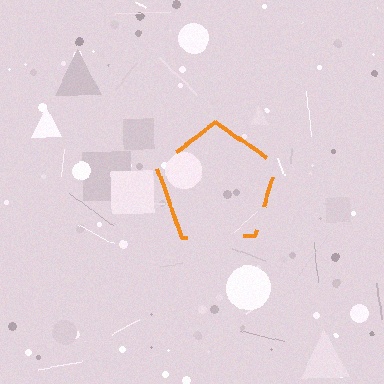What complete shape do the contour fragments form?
The contour fragments form a pentagon.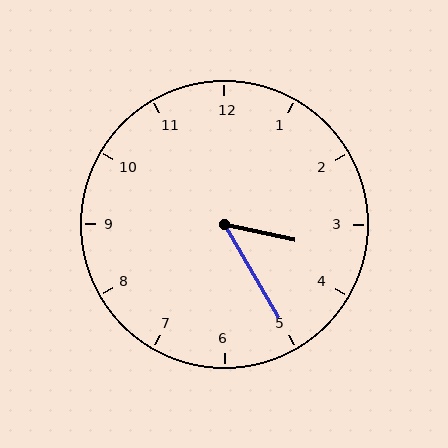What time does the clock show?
3:25.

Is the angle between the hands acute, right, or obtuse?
It is acute.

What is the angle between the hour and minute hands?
Approximately 48 degrees.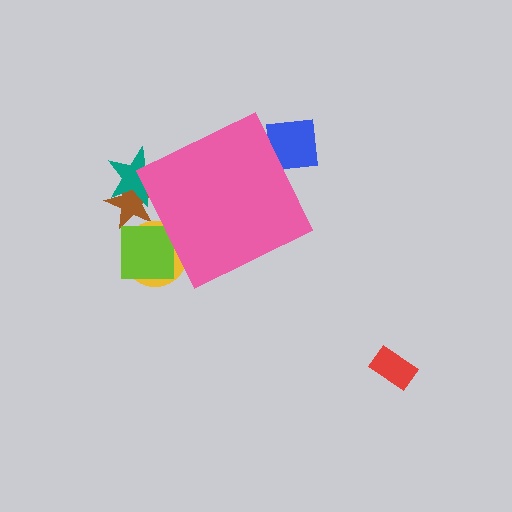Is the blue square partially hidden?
Yes, the blue square is partially hidden behind the pink diamond.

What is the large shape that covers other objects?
A pink diamond.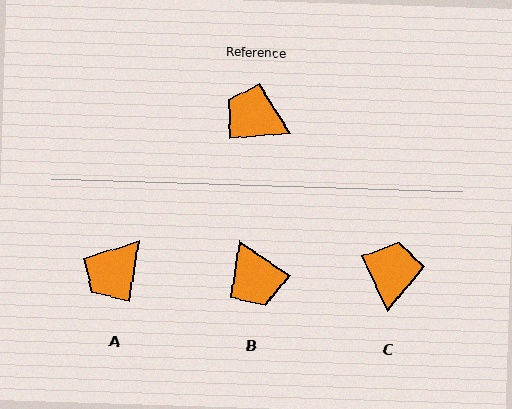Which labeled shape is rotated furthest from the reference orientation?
B, about 140 degrees away.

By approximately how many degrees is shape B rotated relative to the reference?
Approximately 140 degrees counter-clockwise.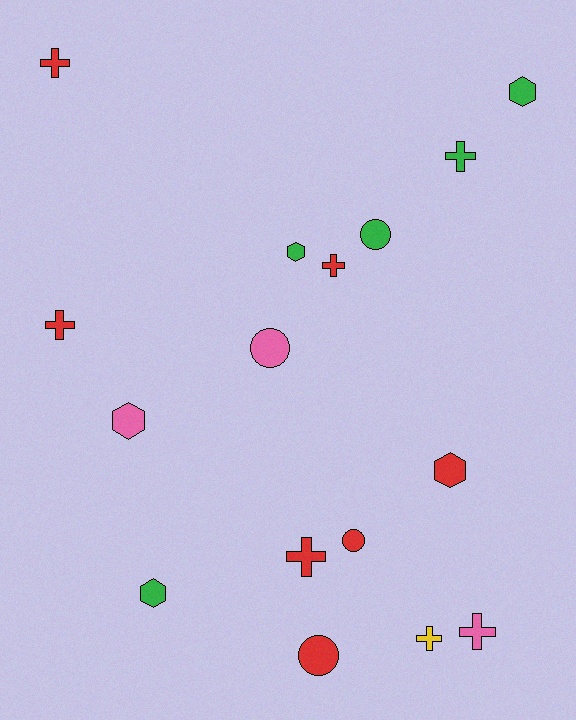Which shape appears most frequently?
Cross, with 7 objects.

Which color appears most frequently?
Red, with 7 objects.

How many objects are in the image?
There are 16 objects.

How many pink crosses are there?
There is 1 pink cross.